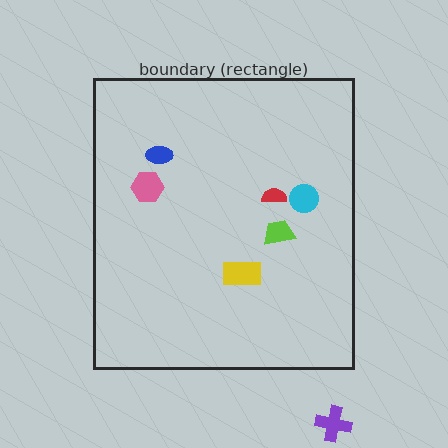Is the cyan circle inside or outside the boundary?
Inside.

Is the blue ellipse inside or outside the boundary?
Inside.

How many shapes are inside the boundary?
6 inside, 1 outside.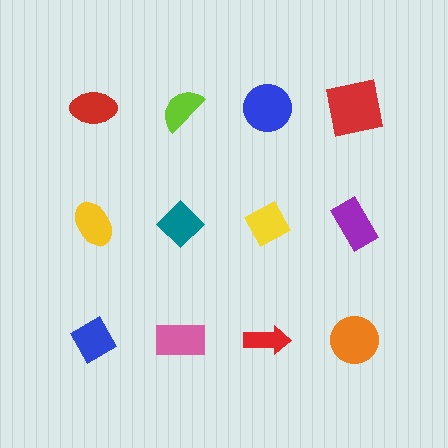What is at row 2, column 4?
A purple rectangle.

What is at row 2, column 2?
A teal diamond.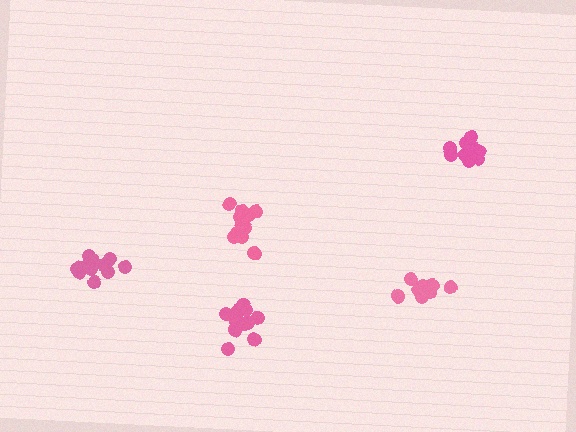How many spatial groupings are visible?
There are 5 spatial groupings.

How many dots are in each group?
Group 1: 8 dots, Group 2: 13 dots, Group 3: 13 dots, Group 4: 10 dots, Group 5: 14 dots (58 total).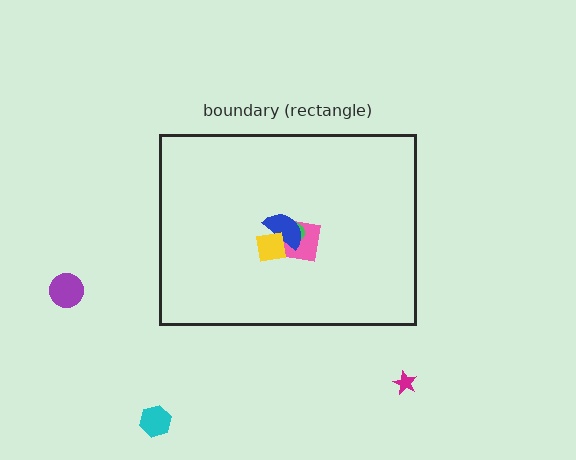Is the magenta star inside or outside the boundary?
Outside.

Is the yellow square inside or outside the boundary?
Inside.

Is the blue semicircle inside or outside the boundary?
Inside.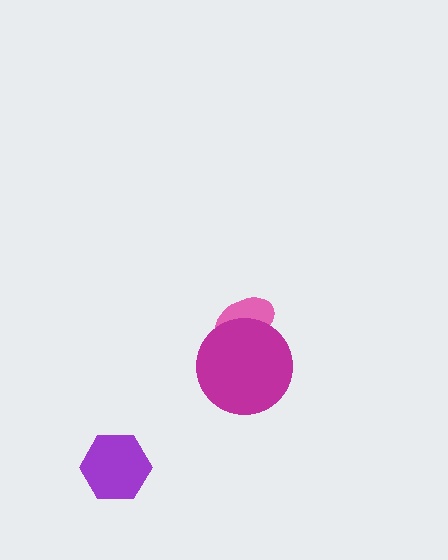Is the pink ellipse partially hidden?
Yes, it is partially covered by another shape.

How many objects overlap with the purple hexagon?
0 objects overlap with the purple hexagon.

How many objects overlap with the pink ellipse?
1 object overlaps with the pink ellipse.